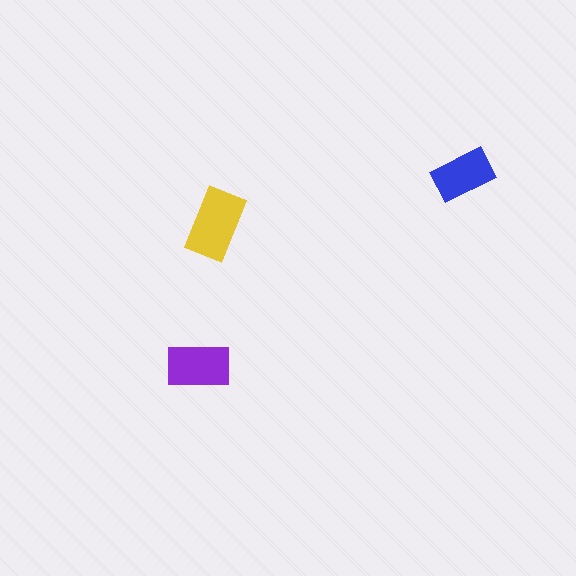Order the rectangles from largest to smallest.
the yellow one, the purple one, the blue one.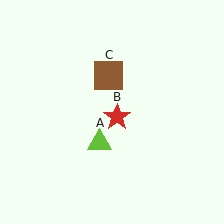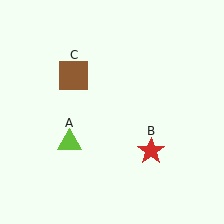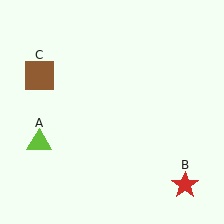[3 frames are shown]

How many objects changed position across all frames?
3 objects changed position: lime triangle (object A), red star (object B), brown square (object C).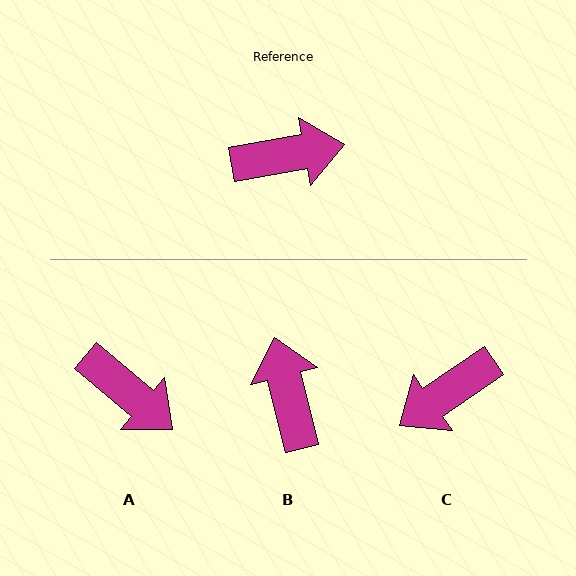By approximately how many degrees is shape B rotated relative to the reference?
Approximately 94 degrees counter-clockwise.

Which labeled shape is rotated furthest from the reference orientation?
C, about 155 degrees away.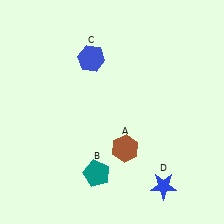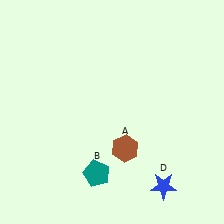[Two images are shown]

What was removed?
The blue hexagon (C) was removed in Image 2.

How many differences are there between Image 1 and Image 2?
There is 1 difference between the two images.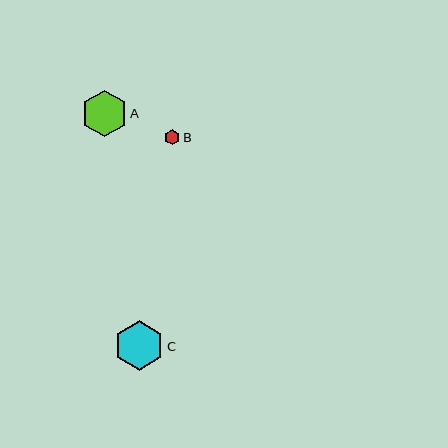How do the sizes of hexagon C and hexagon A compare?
Hexagon C and hexagon A are approximately the same size.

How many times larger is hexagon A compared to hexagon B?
Hexagon A is approximately 3.0 times the size of hexagon B.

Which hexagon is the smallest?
Hexagon B is the smallest with a size of approximately 15 pixels.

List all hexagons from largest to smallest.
From largest to smallest: C, A, B.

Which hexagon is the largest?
Hexagon C is the largest with a size of approximately 49 pixels.